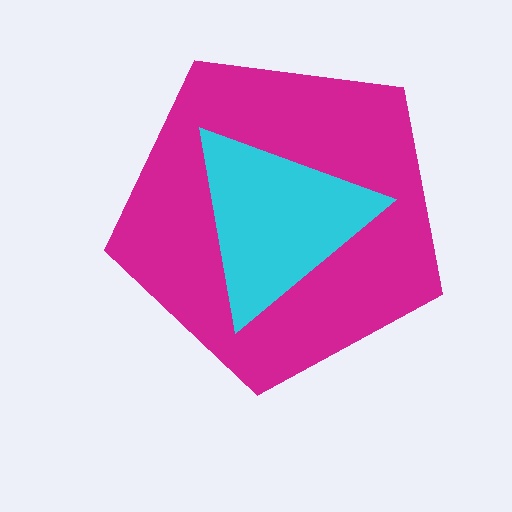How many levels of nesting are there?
2.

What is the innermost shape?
The cyan triangle.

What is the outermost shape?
The magenta pentagon.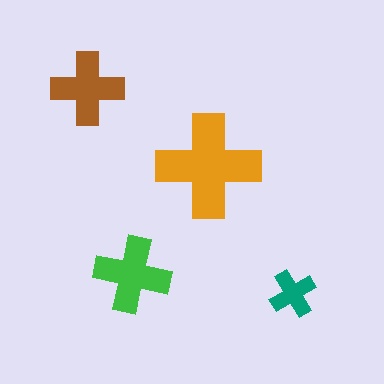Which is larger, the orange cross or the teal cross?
The orange one.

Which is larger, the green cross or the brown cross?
The green one.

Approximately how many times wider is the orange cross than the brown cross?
About 1.5 times wider.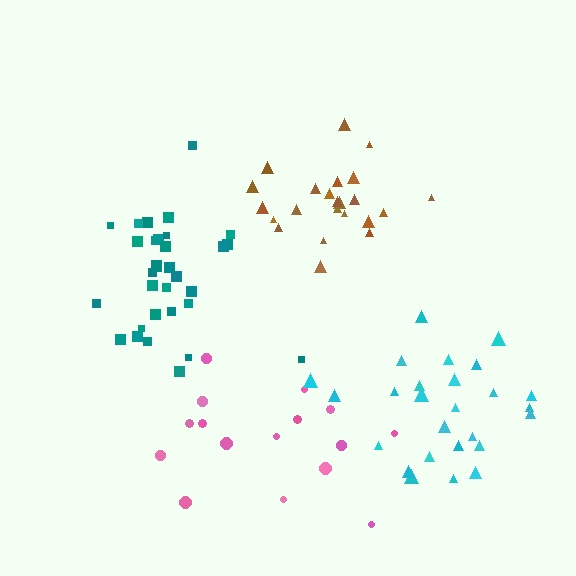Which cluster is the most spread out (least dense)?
Pink.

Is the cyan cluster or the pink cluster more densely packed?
Cyan.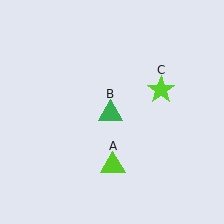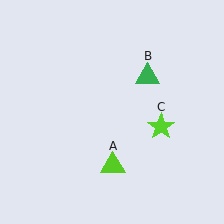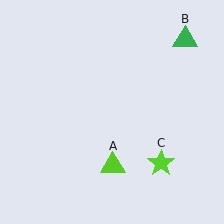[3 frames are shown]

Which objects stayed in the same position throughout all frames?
Lime triangle (object A) remained stationary.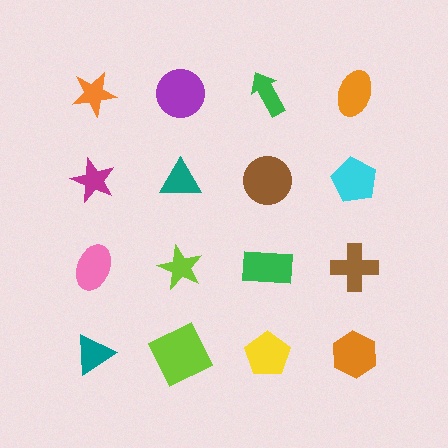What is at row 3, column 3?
A green rectangle.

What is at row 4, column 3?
A yellow pentagon.